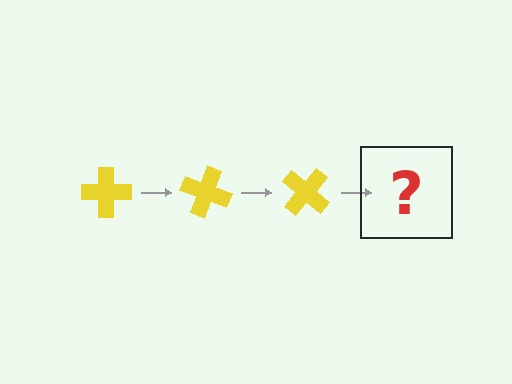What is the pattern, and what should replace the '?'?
The pattern is that the cross rotates 20 degrees each step. The '?' should be a yellow cross rotated 60 degrees.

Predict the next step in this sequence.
The next step is a yellow cross rotated 60 degrees.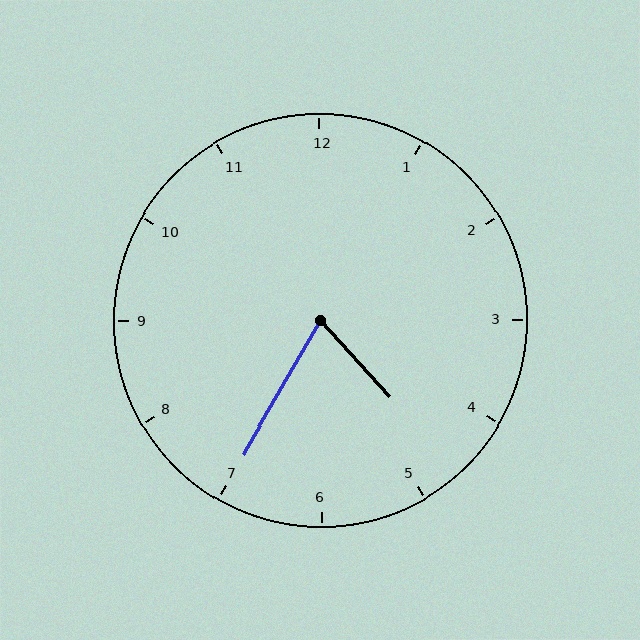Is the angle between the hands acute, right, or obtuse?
It is acute.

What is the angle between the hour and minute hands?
Approximately 72 degrees.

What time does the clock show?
4:35.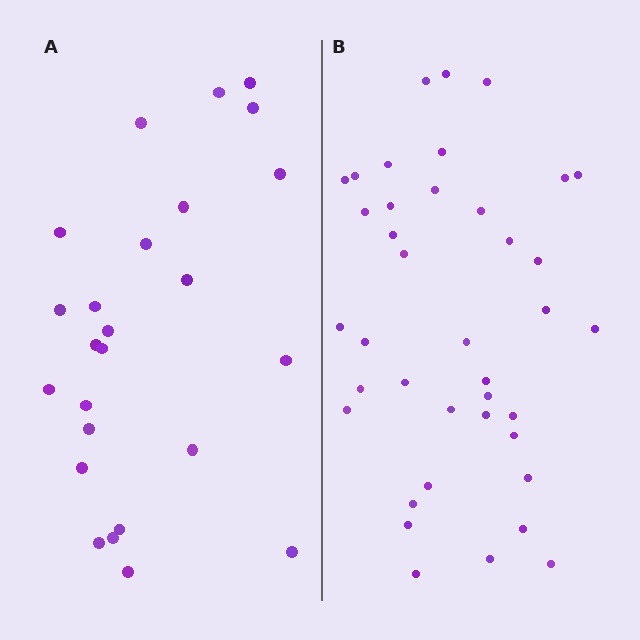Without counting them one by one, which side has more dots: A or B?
Region B (the right region) has more dots.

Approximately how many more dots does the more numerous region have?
Region B has approximately 15 more dots than region A.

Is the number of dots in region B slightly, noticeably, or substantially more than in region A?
Region B has substantially more. The ratio is roughly 1.6 to 1.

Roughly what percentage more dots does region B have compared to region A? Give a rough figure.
About 55% more.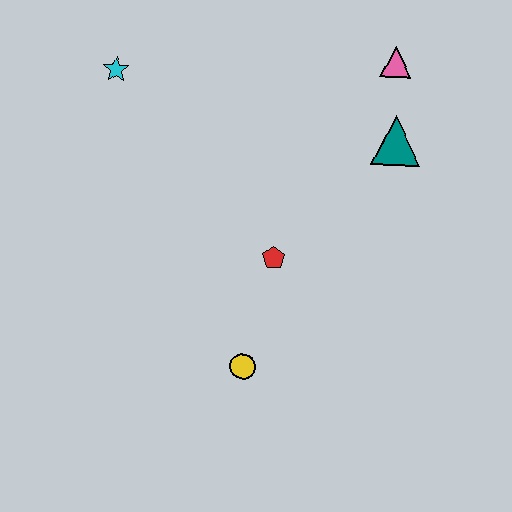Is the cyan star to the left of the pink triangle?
Yes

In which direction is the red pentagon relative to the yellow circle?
The red pentagon is above the yellow circle.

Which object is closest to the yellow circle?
The red pentagon is closest to the yellow circle.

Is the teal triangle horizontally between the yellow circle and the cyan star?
No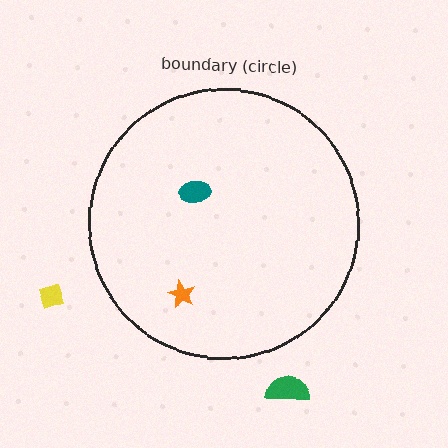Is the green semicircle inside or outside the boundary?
Outside.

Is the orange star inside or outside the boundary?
Inside.